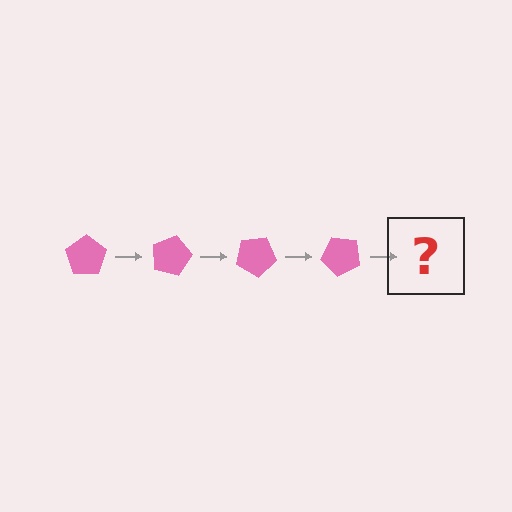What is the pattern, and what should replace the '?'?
The pattern is that the pentagon rotates 15 degrees each step. The '?' should be a pink pentagon rotated 60 degrees.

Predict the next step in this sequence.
The next step is a pink pentagon rotated 60 degrees.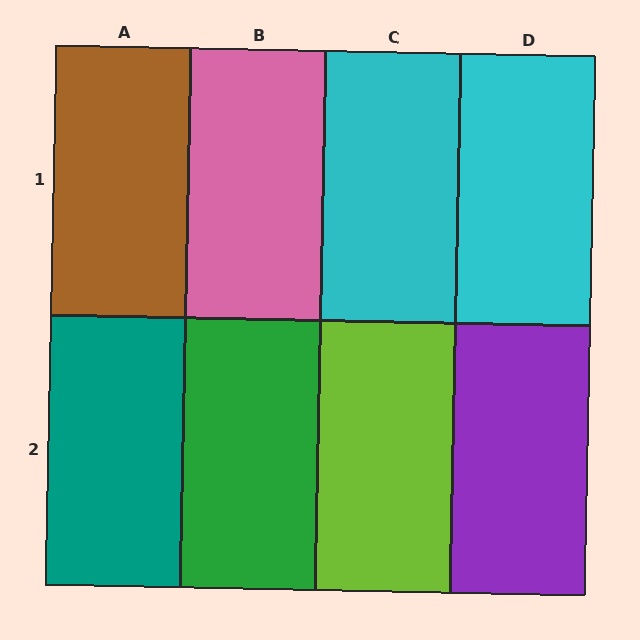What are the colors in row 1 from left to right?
Brown, pink, cyan, cyan.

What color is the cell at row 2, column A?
Teal.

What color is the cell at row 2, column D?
Purple.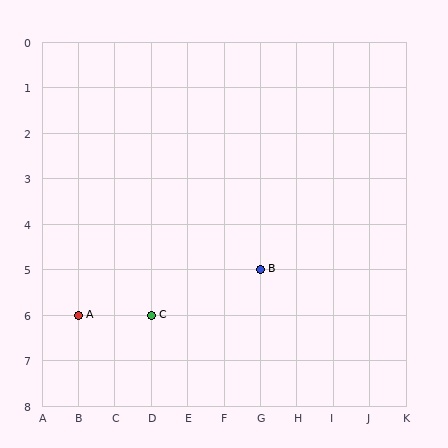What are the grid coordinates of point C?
Point C is at grid coordinates (D, 6).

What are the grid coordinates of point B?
Point B is at grid coordinates (G, 5).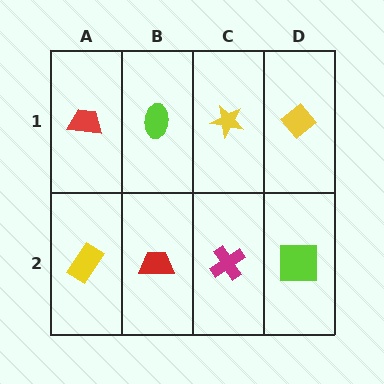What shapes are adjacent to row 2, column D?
A yellow diamond (row 1, column D), a magenta cross (row 2, column C).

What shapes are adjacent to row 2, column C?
A yellow star (row 1, column C), a red trapezoid (row 2, column B), a lime square (row 2, column D).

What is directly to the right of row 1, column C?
A yellow diamond.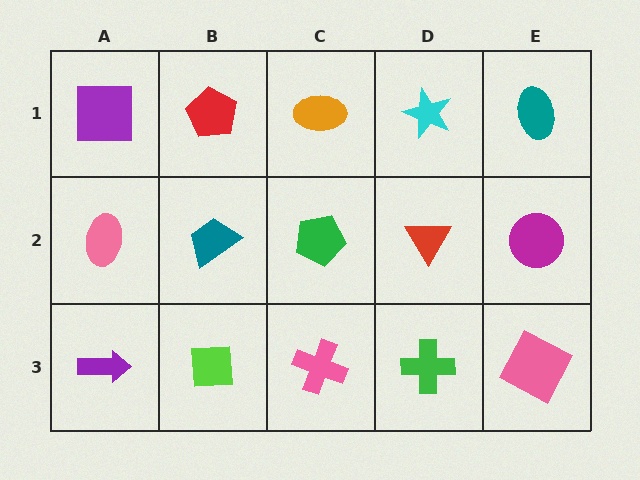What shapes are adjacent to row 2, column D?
A cyan star (row 1, column D), a green cross (row 3, column D), a green pentagon (row 2, column C), a magenta circle (row 2, column E).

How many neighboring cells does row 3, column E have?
2.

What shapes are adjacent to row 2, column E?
A teal ellipse (row 1, column E), a pink square (row 3, column E), a red triangle (row 2, column D).